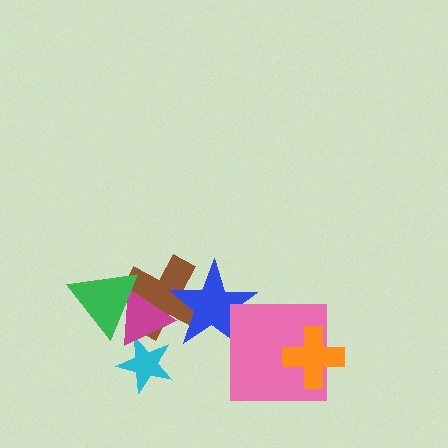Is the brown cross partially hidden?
Yes, it is partially covered by another shape.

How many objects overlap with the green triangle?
2 objects overlap with the green triangle.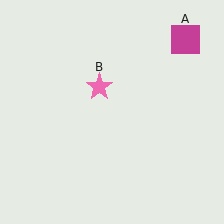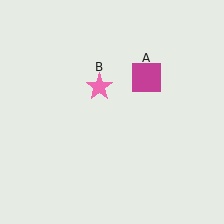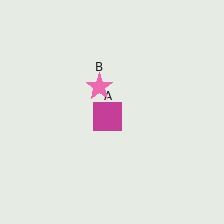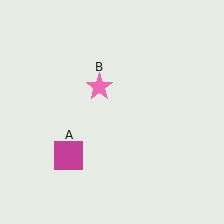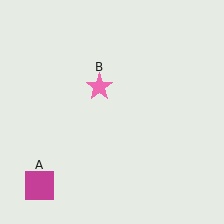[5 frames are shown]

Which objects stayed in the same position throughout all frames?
Pink star (object B) remained stationary.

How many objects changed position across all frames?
1 object changed position: magenta square (object A).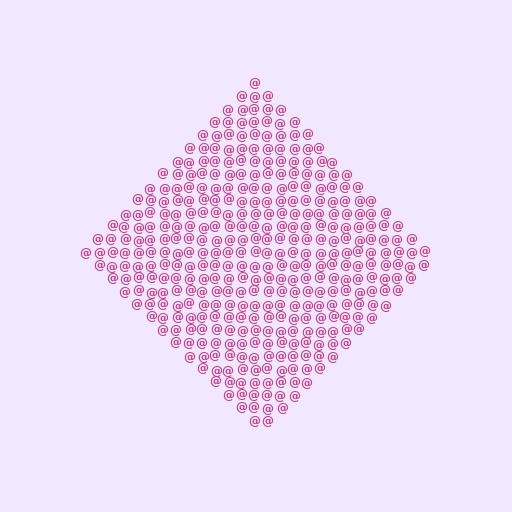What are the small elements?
The small elements are at signs.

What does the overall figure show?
The overall figure shows a diamond.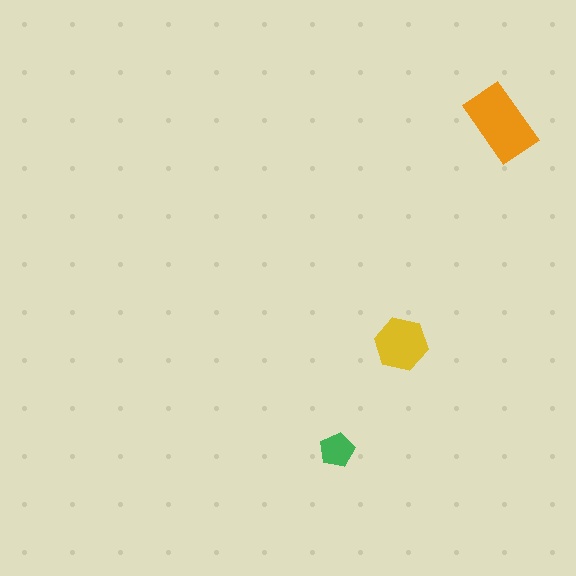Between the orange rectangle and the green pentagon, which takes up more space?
The orange rectangle.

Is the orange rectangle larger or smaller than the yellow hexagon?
Larger.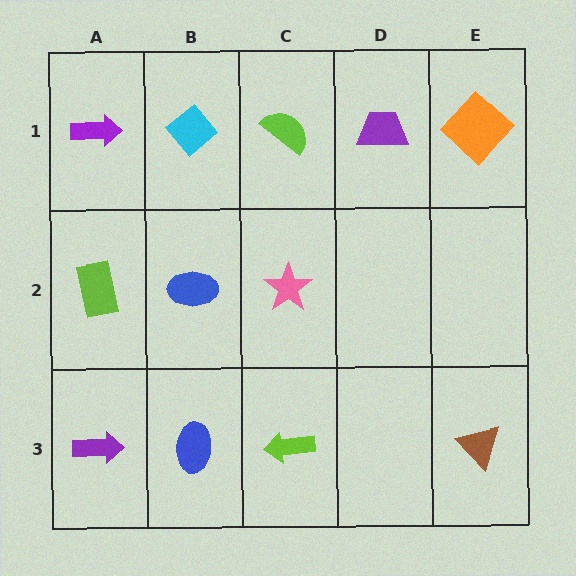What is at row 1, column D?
A purple trapezoid.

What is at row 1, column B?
A cyan diamond.